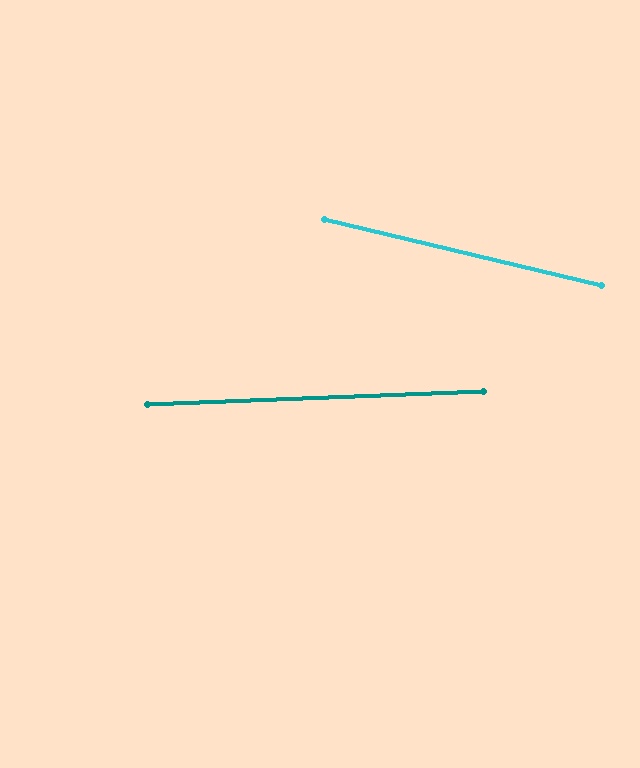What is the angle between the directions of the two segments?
Approximately 16 degrees.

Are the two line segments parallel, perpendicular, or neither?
Neither parallel nor perpendicular — they differ by about 16°.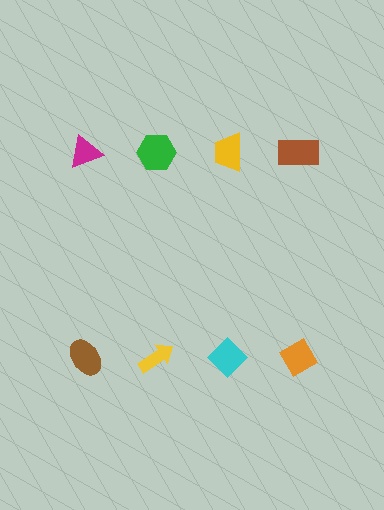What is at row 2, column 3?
A cyan diamond.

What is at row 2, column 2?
A yellow arrow.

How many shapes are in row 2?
4 shapes.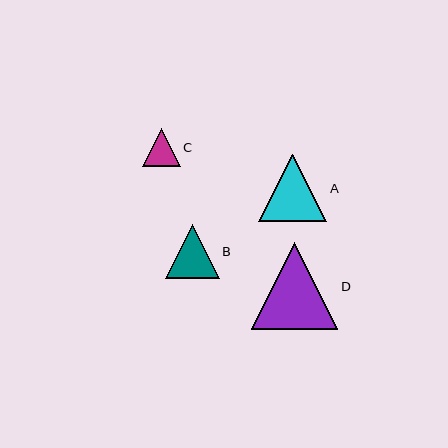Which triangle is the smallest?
Triangle C is the smallest with a size of approximately 38 pixels.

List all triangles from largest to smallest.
From largest to smallest: D, A, B, C.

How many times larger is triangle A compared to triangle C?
Triangle A is approximately 1.8 times the size of triangle C.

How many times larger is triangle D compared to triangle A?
Triangle D is approximately 1.3 times the size of triangle A.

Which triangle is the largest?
Triangle D is the largest with a size of approximately 87 pixels.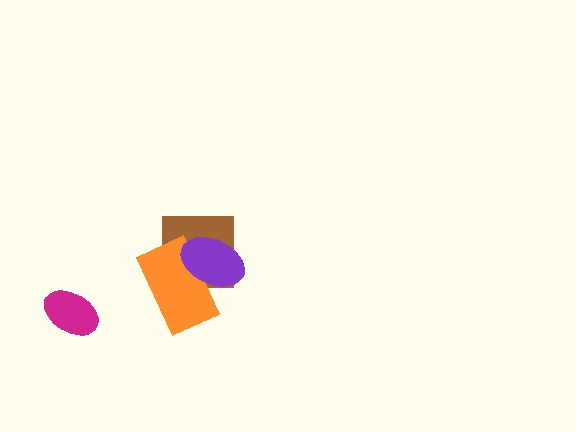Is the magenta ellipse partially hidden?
No, no other shape covers it.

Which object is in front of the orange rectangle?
The purple ellipse is in front of the orange rectangle.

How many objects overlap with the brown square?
2 objects overlap with the brown square.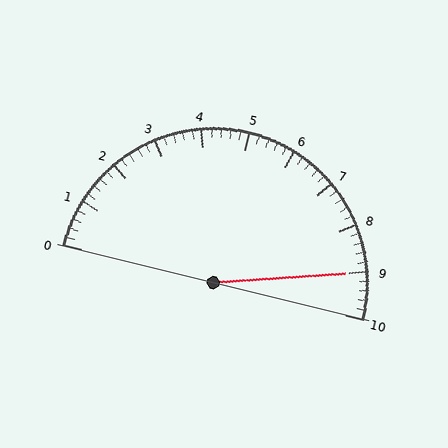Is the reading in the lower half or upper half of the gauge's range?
The reading is in the upper half of the range (0 to 10).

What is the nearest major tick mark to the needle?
The nearest major tick mark is 9.